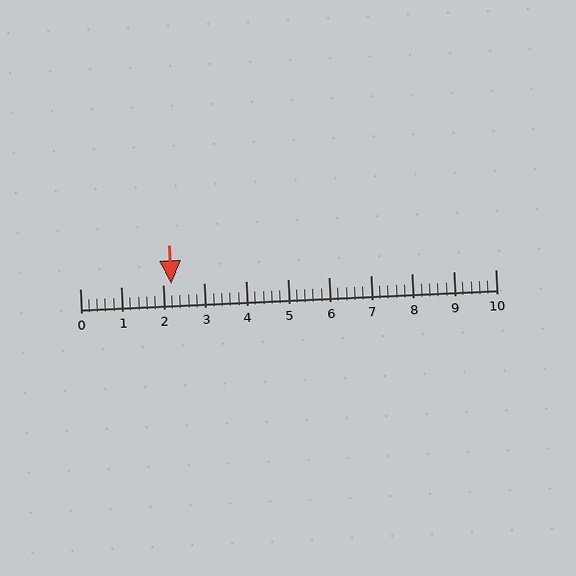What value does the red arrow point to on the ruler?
The red arrow points to approximately 2.2.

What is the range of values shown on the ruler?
The ruler shows values from 0 to 10.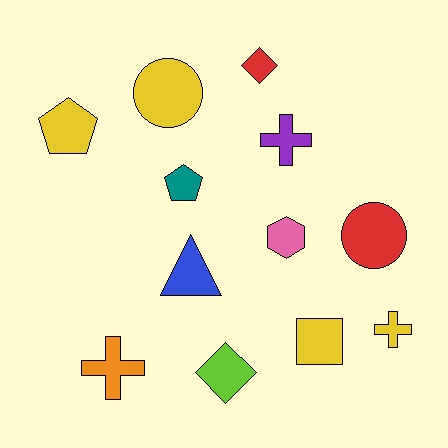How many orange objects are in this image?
There is 1 orange object.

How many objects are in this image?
There are 12 objects.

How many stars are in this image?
There are no stars.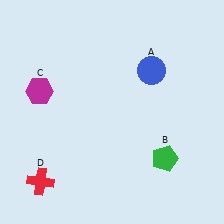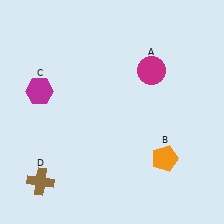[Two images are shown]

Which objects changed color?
A changed from blue to magenta. B changed from green to orange. D changed from red to brown.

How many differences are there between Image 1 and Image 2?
There are 3 differences between the two images.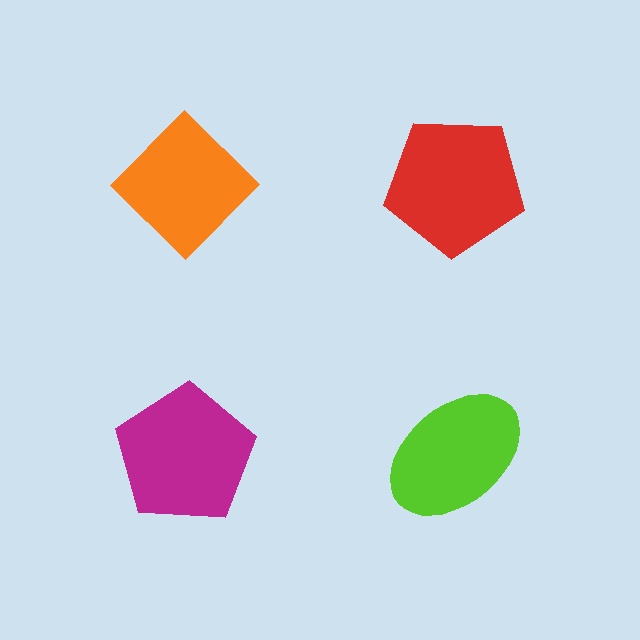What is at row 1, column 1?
An orange diamond.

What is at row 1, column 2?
A red pentagon.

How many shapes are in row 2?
2 shapes.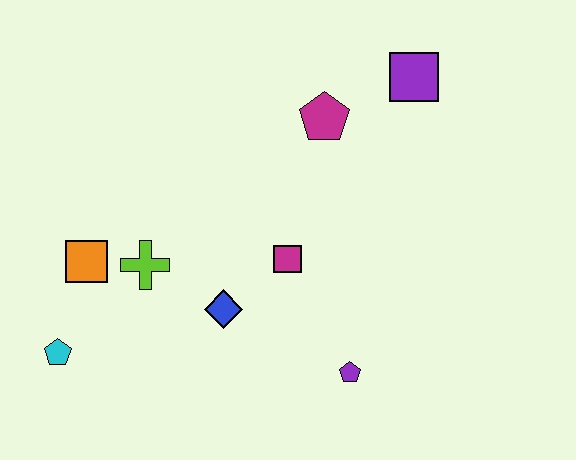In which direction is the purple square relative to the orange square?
The purple square is to the right of the orange square.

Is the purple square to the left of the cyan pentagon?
No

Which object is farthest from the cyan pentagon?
The purple square is farthest from the cyan pentagon.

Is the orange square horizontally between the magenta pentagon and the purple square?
No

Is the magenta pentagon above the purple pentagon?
Yes